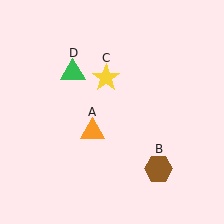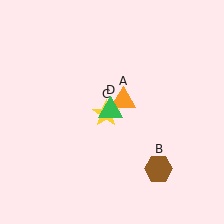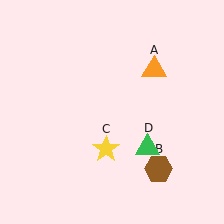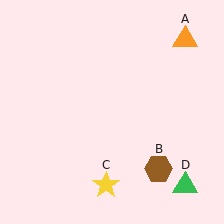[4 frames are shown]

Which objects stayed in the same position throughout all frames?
Brown hexagon (object B) remained stationary.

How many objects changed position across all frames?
3 objects changed position: orange triangle (object A), yellow star (object C), green triangle (object D).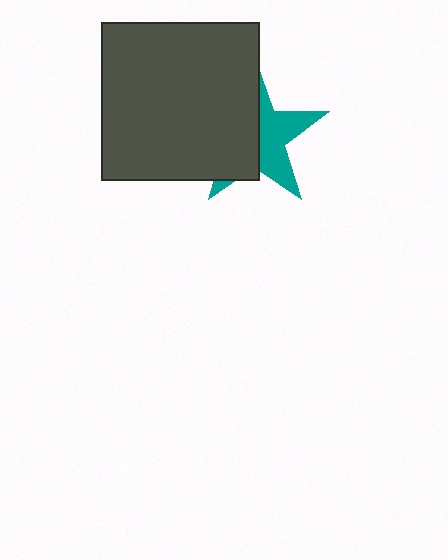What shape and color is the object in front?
The object in front is a dark gray square.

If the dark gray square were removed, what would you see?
You would see the complete teal star.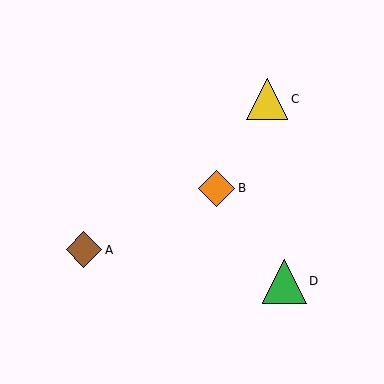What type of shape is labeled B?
Shape B is an orange diamond.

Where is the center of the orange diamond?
The center of the orange diamond is at (217, 188).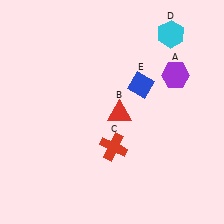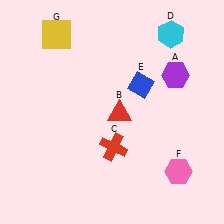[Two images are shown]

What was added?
A pink hexagon (F), a yellow square (G) were added in Image 2.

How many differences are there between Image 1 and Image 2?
There are 2 differences between the two images.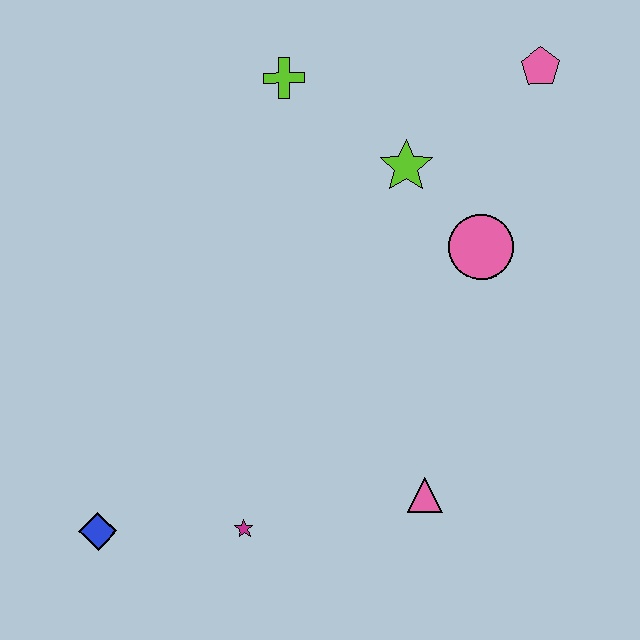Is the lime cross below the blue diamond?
No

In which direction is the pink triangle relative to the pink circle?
The pink triangle is below the pink circle.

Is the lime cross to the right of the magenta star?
Yes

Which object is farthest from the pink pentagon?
The blue diamond is farthest from the pink pentagon.